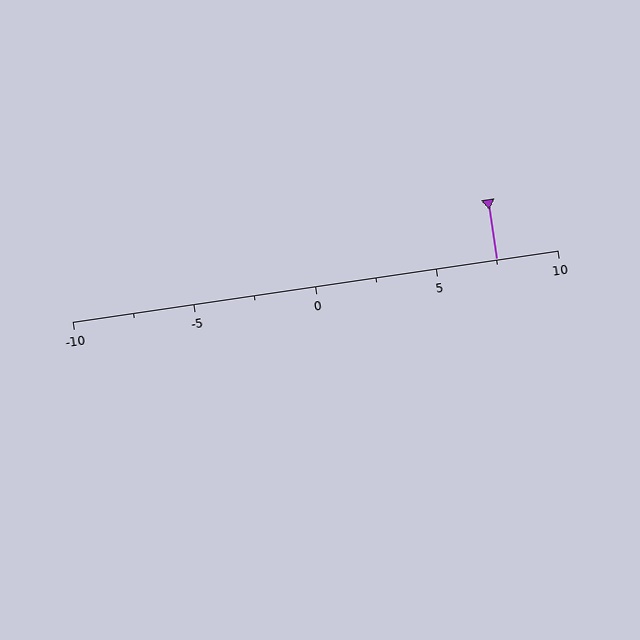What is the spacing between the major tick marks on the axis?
The major ticks are spaced 5 apart.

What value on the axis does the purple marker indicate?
The marker indicates approximately 7.5.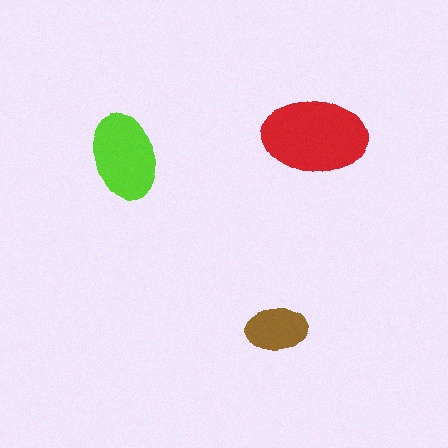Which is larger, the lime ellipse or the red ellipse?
The red one.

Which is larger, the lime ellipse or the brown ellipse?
The lime one.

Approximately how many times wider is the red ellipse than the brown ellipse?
About 1.5 times wider.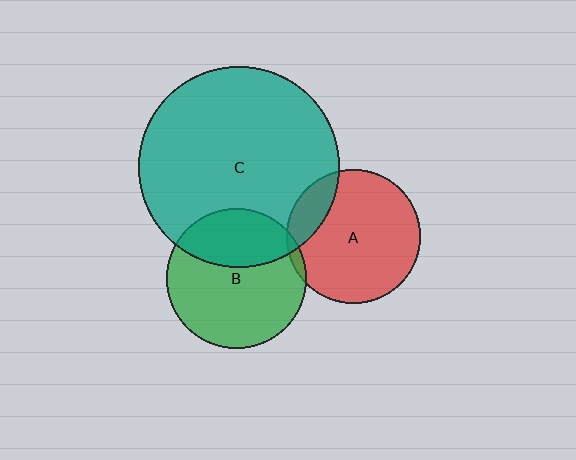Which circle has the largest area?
Circle C (teal).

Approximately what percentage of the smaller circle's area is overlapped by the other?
Approximately 15%.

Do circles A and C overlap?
Yes.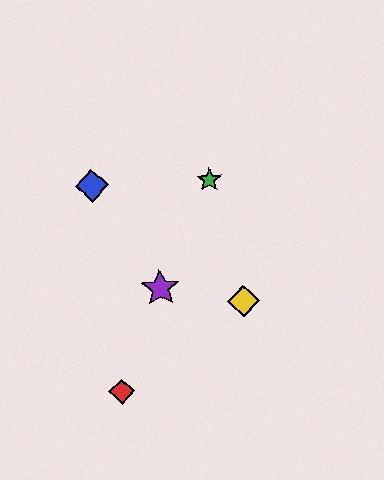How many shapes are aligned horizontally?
2 shapes (the blue diamond, the green star) are aligned horizontally.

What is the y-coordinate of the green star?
The green star is at y≈180.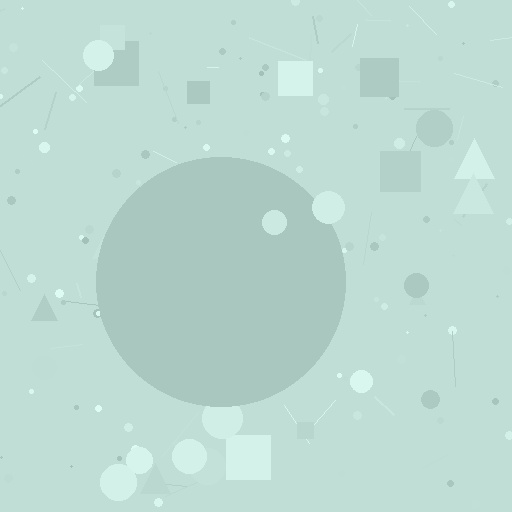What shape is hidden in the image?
A circle is hidden in the image.